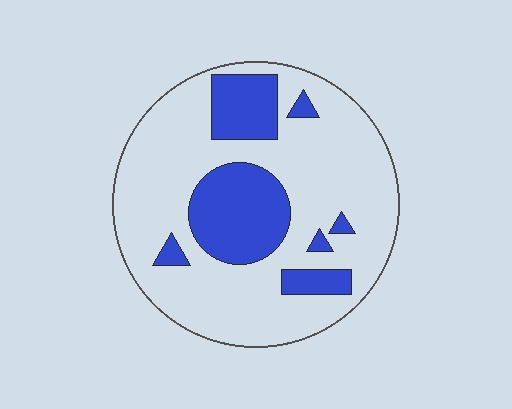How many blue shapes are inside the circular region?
7.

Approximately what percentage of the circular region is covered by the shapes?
Approximately 25%.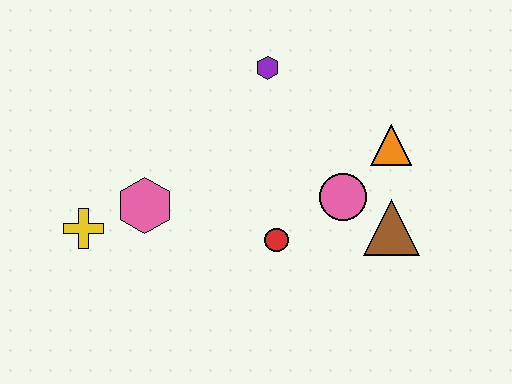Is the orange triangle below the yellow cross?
No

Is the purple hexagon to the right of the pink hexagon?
Yes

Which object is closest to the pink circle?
The brown triangle is closest to the pink circle.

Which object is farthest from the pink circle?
The yellow cross is farthest from the pink circle.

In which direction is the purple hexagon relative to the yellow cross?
The purple hexagon is to the right of the yellow cross.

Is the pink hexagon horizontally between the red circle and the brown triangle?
No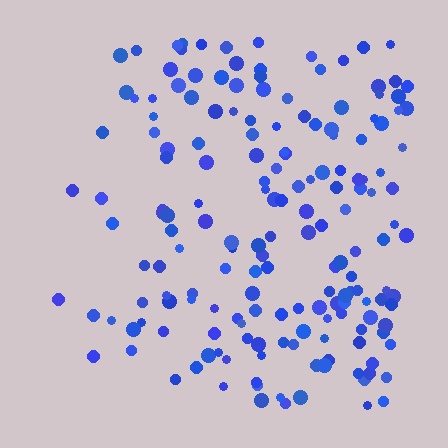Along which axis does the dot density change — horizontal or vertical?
Horizontal.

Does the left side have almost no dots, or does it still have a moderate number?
Still a moderate number, just noticeably fewer than the right.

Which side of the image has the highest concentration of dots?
The right.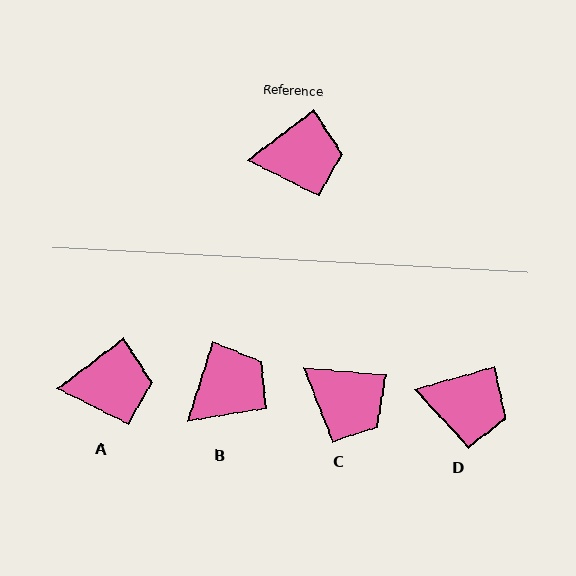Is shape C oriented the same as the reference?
No, it is off by about 42 degrees.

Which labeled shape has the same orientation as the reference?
A.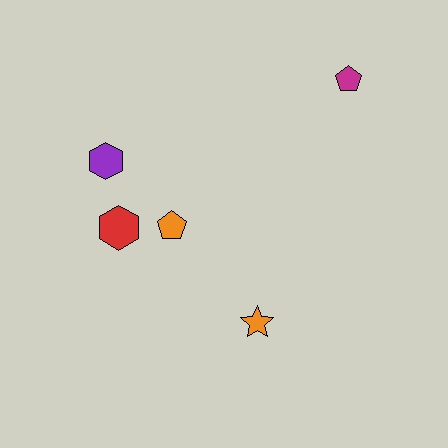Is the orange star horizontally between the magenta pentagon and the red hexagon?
Yes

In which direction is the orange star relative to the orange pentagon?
The orange star is below the orange pentagon.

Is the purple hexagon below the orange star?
No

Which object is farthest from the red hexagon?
The magenta pentagon is farthest from the red hexagon.